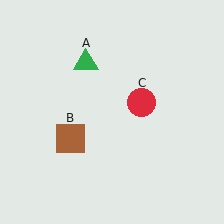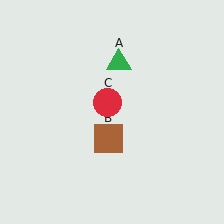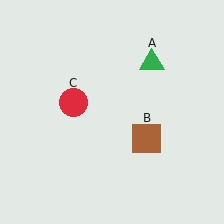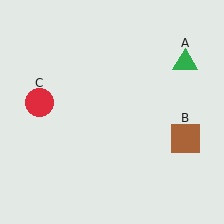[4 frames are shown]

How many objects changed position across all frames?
3 objects changed position: green triangle (object A), brown square (object B), red circle (object C).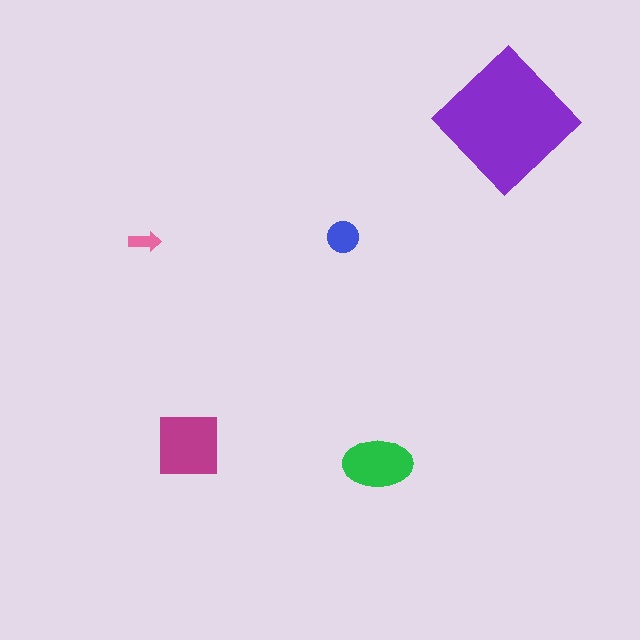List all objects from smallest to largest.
The pink arrow, the blue circle, the green ellipse, the magenta square, the purple diamond.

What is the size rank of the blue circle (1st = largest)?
4th.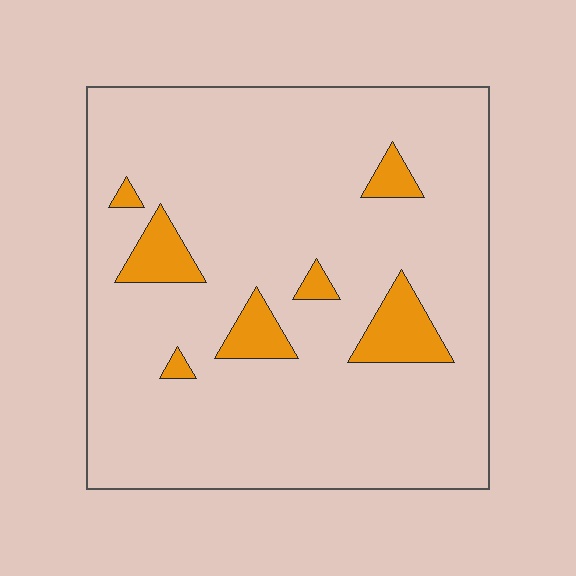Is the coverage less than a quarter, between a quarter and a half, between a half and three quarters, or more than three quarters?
Less than a quarter.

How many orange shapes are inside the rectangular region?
7.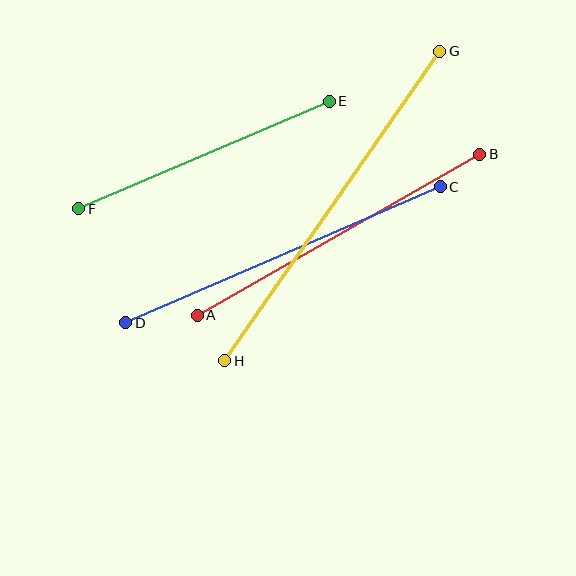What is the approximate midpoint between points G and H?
The midpoint is at approximately (332, 206) pixels.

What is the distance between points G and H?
The distance is approximately 377 pixels.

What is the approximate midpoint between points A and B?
The midpoint is at approximately (339, 235) pixels.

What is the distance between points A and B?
The distance is approximately 325 pixels.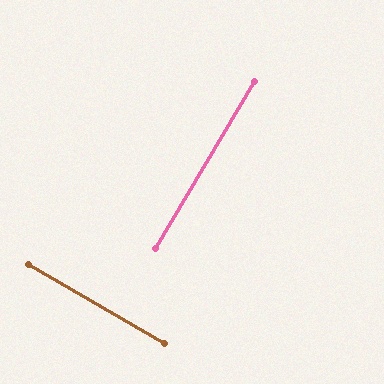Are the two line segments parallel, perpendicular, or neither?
Perpendicular — they meet at approximately 89°.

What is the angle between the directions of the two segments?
Approximately 89 degrees.